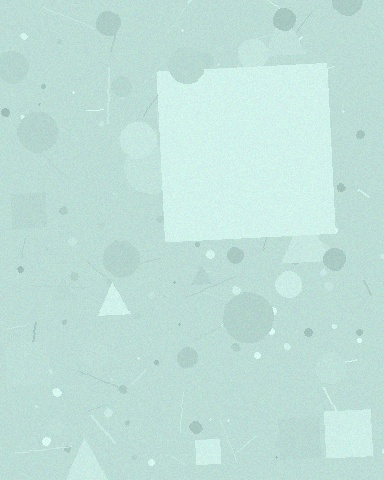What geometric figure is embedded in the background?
A square is embedded in the background.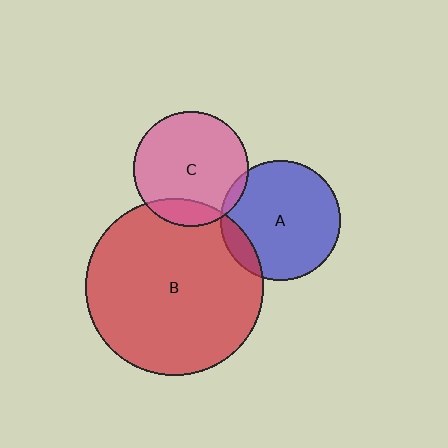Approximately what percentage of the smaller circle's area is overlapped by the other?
Approximately 15%.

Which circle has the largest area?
Circle B (red).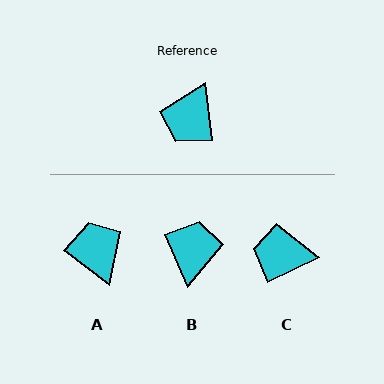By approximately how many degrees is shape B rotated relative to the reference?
Approximately 162 degrees clockwise.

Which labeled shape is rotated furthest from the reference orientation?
B, about 162 degrees away.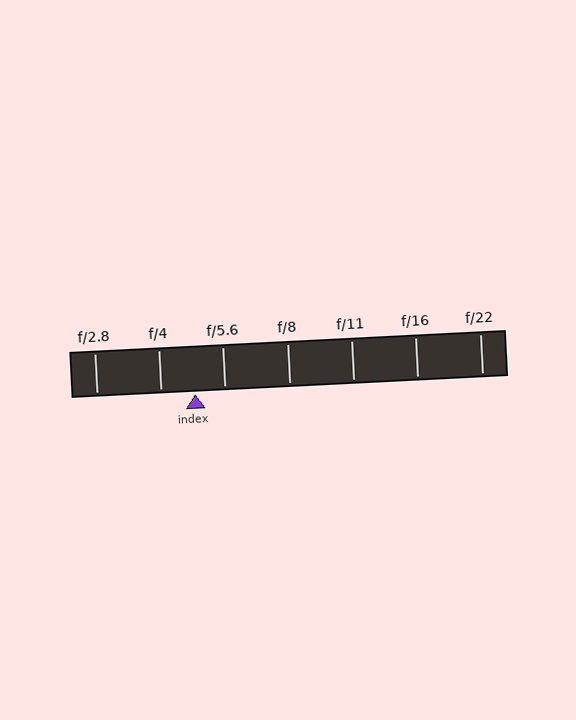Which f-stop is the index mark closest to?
The index mark is closest to f/5.6.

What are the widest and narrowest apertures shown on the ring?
The widest aperture shown is f/2.8 and the narrowest is f/22.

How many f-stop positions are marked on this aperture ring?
There are 7 f-stop positions marked.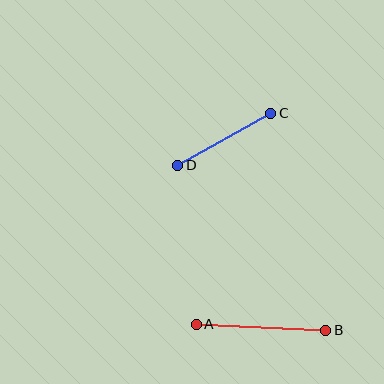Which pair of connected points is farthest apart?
Points A and B are farthest apart.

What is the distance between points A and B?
The distance is approximately 130 pixels.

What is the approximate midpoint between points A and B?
The midpoint is at approximately (261, 327) pixels.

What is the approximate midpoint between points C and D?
The midpoint is at approximately (224, 139) pixels.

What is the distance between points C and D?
The distance is approximately 106 pixels.